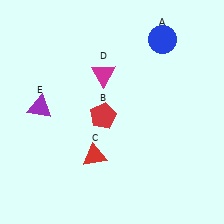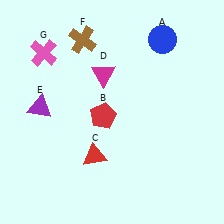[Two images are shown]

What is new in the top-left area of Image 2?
A brown cross (F) was added in the top-left area of Image 2.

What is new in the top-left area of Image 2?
A pink cross (G) was added in the top-left area of Image 2.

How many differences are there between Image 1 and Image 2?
There are 2 differences between the two images.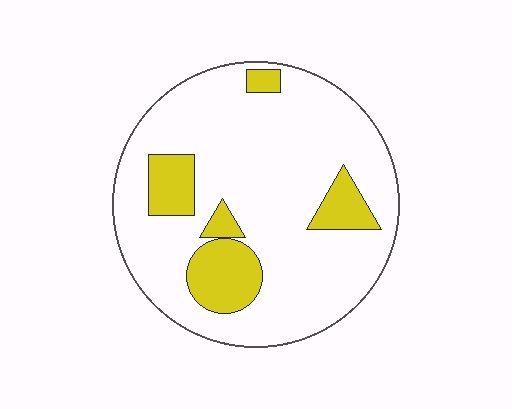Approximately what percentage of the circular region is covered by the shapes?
Approximately 20%.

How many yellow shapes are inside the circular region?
5.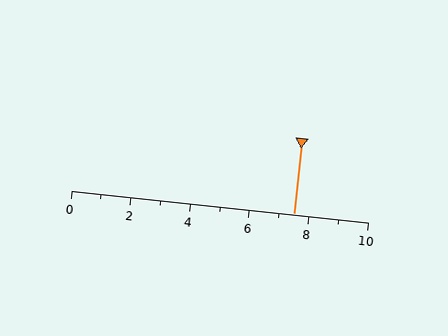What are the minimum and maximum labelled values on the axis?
The axis runs from 0 to 10.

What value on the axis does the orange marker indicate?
The marker indicates approximately 7.5.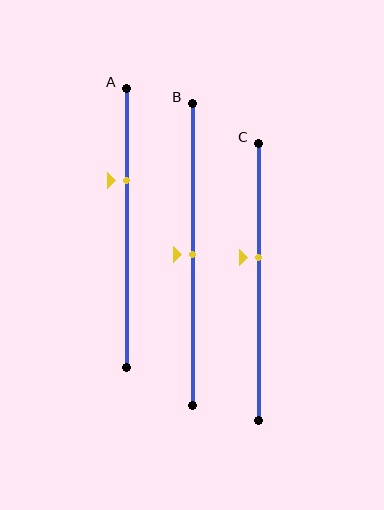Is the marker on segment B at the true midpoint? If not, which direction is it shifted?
Yes, the marker on segment B is at the true midpoint.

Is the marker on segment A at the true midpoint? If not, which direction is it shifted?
No, the marker on segment A is shifted upward by about 17% of the segment length.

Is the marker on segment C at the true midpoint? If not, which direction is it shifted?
No, the marker on segment C is shifted upward by about 9% of the segment length.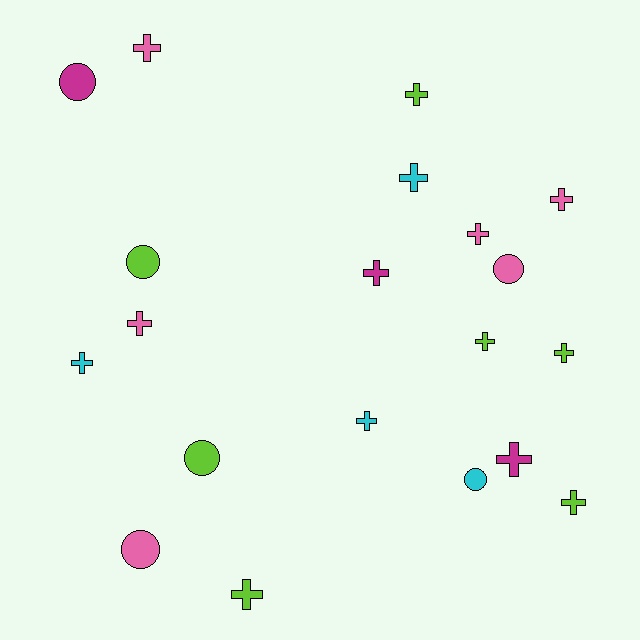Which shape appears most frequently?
Cross, with 14 objects.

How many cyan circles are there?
There is 1 cyan circle.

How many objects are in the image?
There are 20 objects.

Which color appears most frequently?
Lime, with 7 objects.